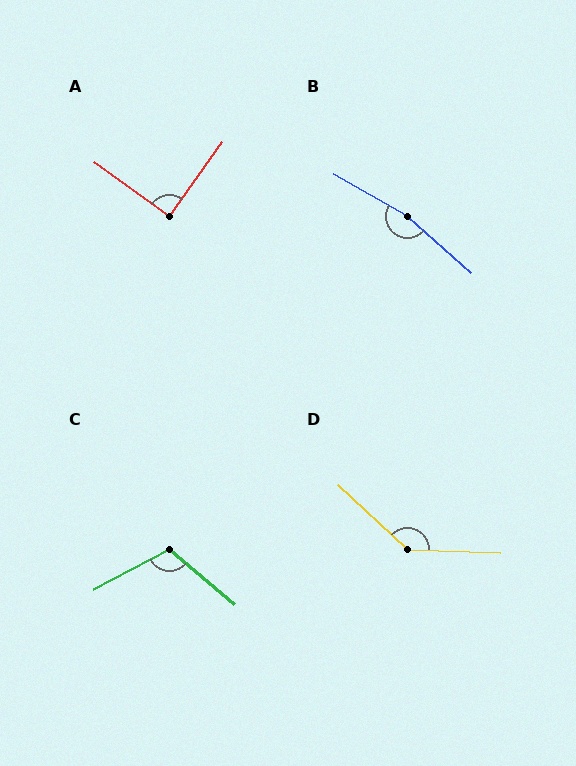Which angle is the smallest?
A, at approximately 90 degrees.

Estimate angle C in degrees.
Approximately 112 degrees.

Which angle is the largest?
B, at approximately 168 degrees.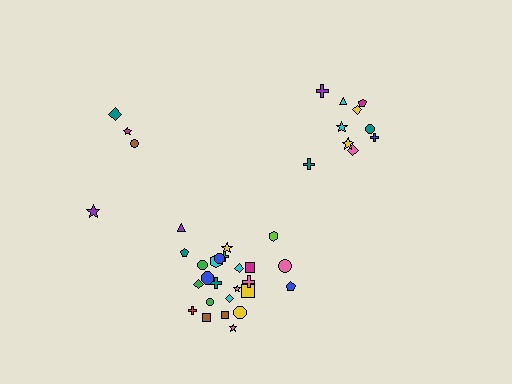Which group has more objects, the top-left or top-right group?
The top-right group.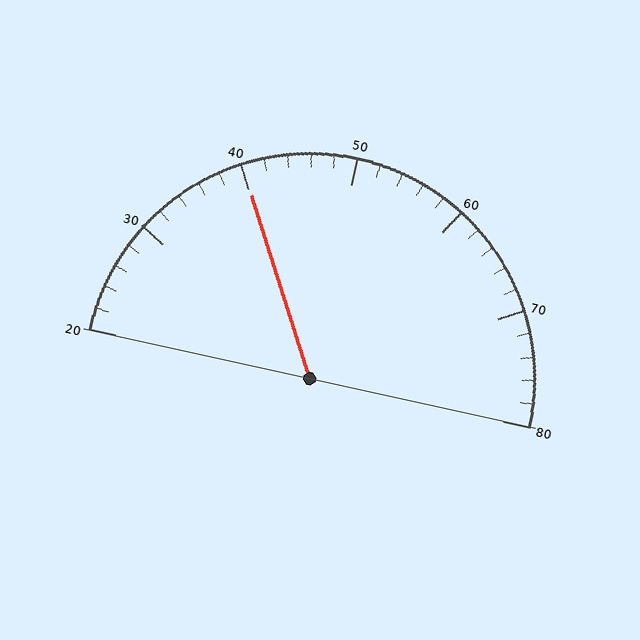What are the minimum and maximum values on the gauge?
The gauge ranges from 20 to 80.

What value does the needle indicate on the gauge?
The needle indicates approximately 40.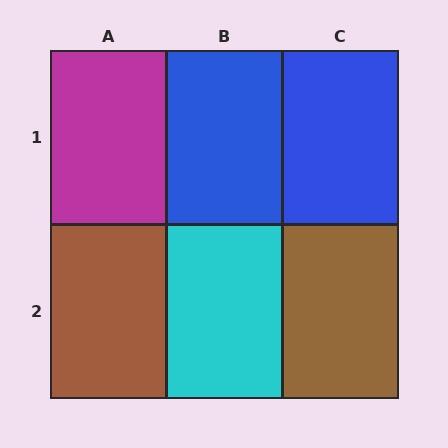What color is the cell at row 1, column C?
Blue.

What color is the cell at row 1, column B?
Blue.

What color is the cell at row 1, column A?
Magenta.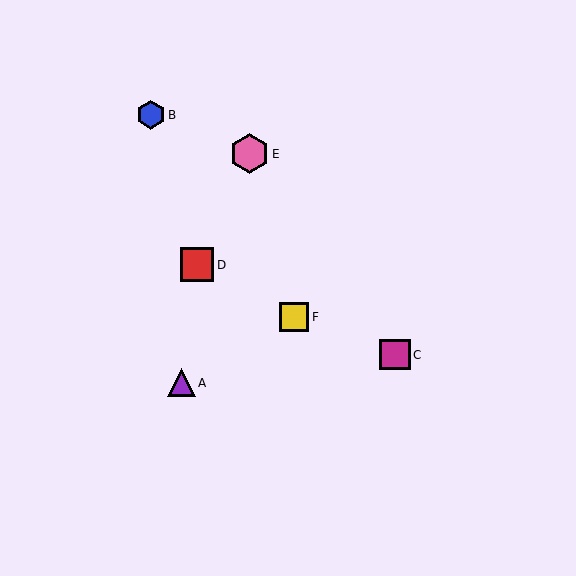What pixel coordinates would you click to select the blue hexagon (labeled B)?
Click at (151, 115) to select the blue hexagon B.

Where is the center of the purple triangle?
The center of the purple triangle is at (181, 383).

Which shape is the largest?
The pink hexagon (labeled E) is the largest.